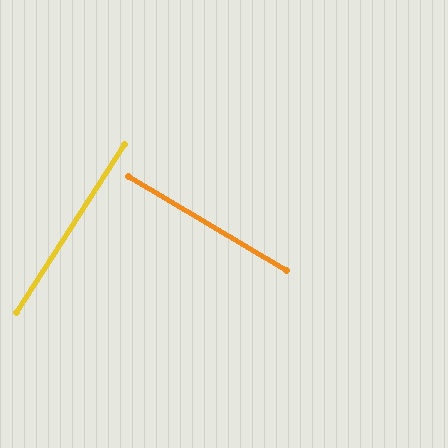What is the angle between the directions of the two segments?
Approximately 88 degrees.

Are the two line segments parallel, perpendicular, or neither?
Perpendicular — they meet at approximately 88°.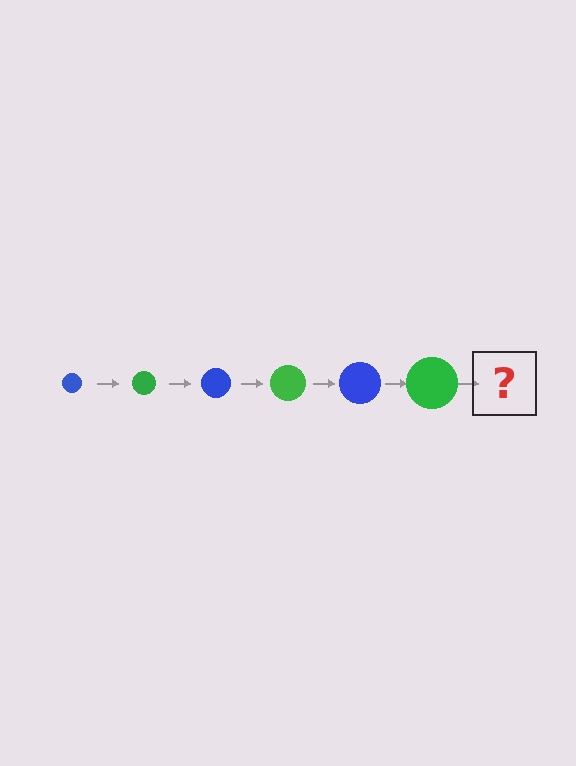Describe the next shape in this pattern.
It should be a blue circle, larger than the previous one.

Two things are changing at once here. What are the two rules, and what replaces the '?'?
The two rules are that the circle grows larger each step and the color cycles through blue and green. The '?' should be a blue circle, larger than the previous one.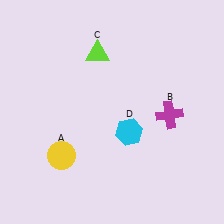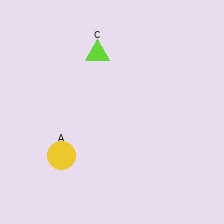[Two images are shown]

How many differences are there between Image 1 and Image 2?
There are 2 differences between the two images.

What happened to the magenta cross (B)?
The magenta cross (B) was removed in Image 2. It was in the bottom-right area of Image 1.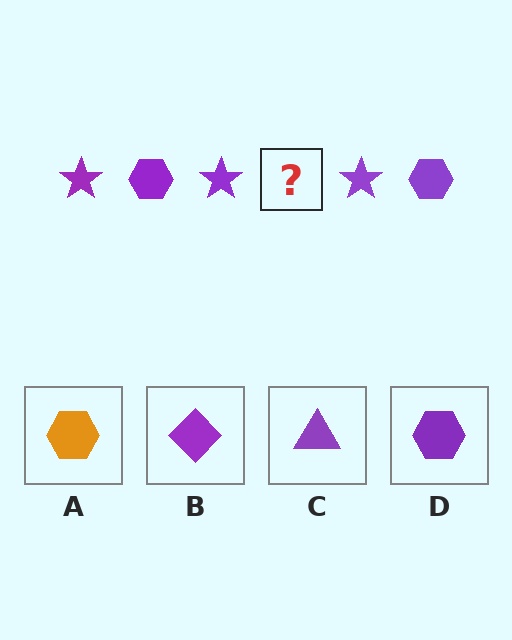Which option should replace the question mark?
Option D.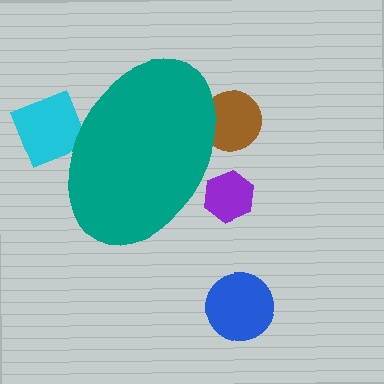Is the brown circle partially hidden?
Yes, the brown circle is partially hidden behind the teal ellipse.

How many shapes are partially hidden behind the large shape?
3 shapes are partially hidden.